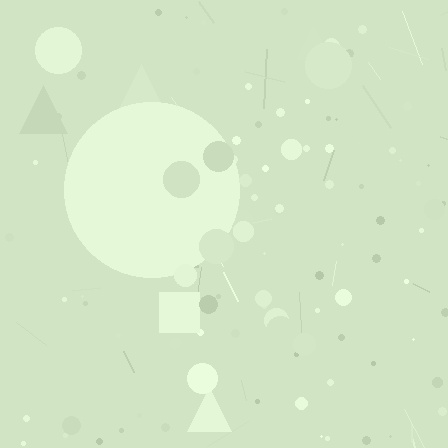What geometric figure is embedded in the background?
A circle is embedded in the background.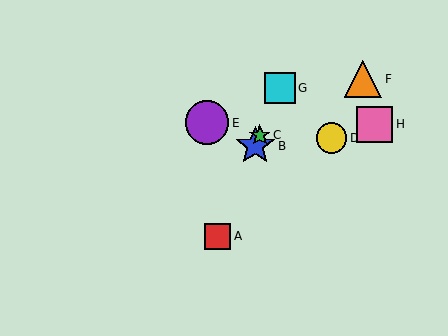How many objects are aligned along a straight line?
4 objects (A, B, C, G) are aligned along a straight line.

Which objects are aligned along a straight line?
Objects A, B, C, G are aligned along a straight line.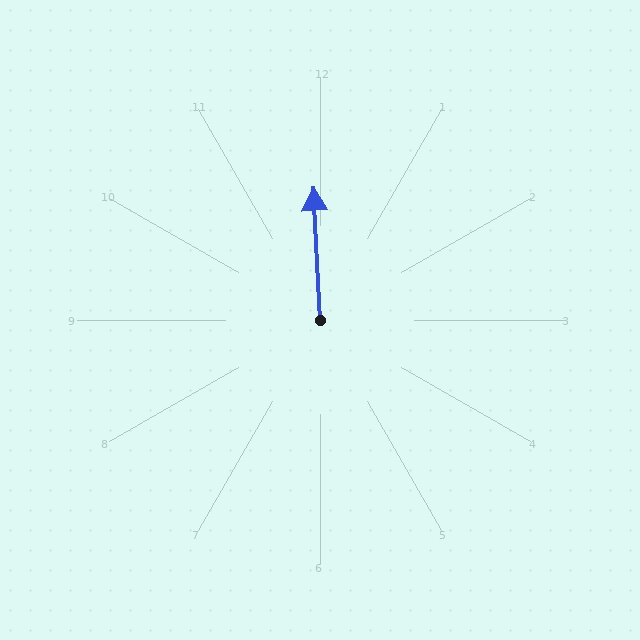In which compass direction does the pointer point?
North.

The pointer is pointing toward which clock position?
Roughly 12 o'clock.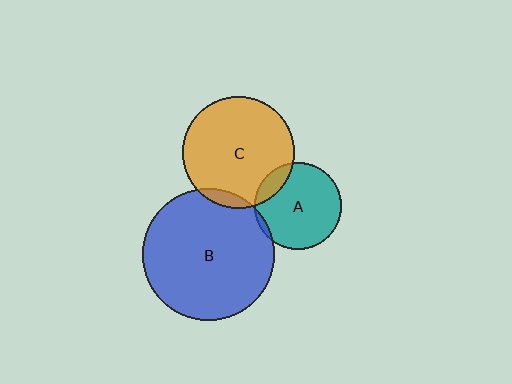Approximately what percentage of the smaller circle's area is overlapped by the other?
Approximately 5%.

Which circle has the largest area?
Circle B (blue).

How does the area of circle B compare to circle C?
Approximately 1.4 times.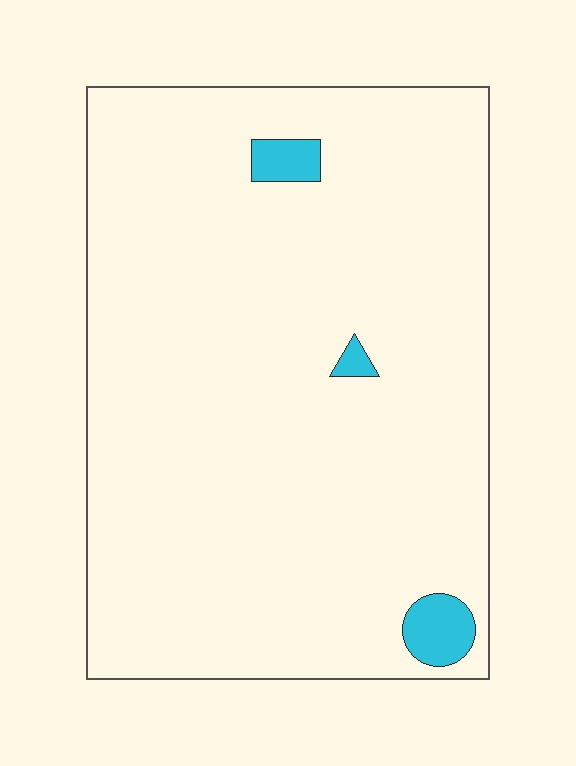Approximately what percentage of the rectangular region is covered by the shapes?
Approximately 5%.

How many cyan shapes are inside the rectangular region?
3.